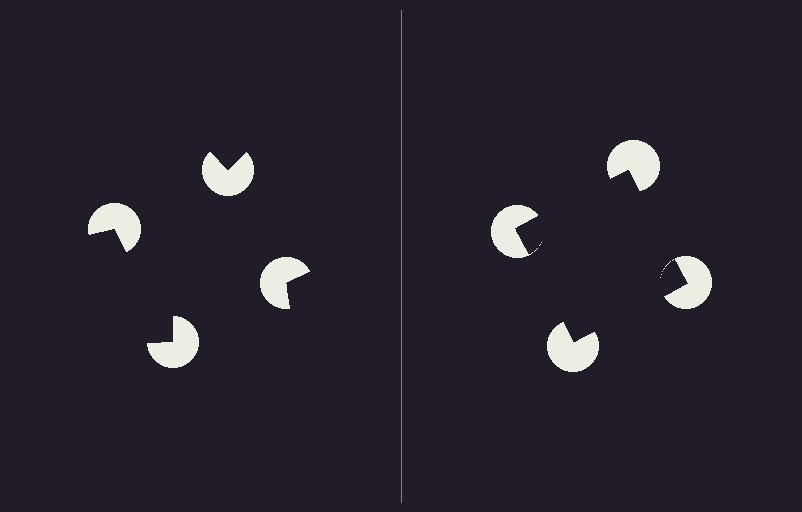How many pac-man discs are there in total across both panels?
8 — 4 on each side.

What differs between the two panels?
The pac-man discs are positioned identically on both sides; only the wedge orientations differ. On the right they align to a square; on the left they are misaligned.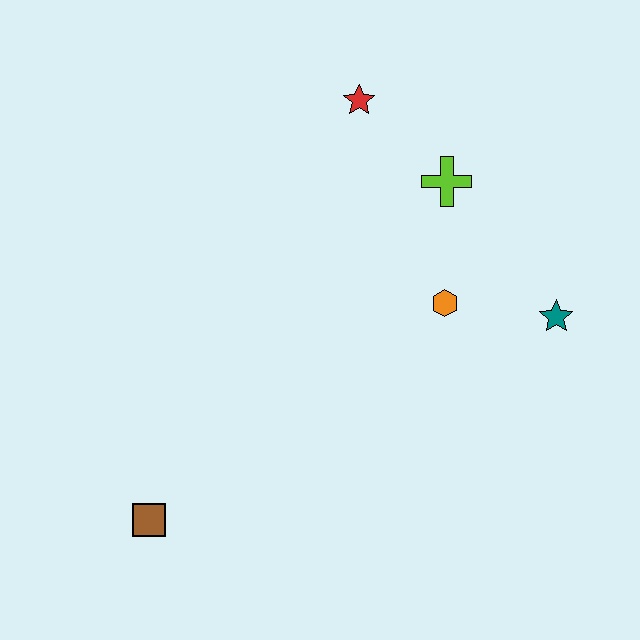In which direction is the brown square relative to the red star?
The brown square is below the red star.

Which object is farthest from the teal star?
The brown square is farthest from the teal star.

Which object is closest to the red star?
The lime cross is closest to the red star.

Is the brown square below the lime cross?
Yes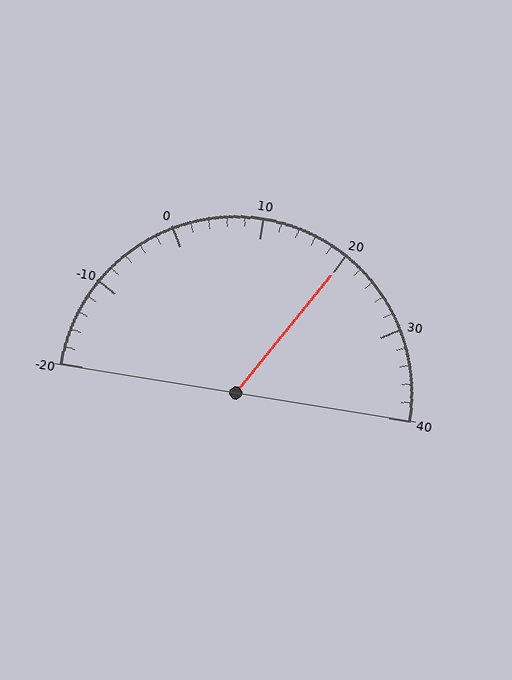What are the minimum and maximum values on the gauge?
The gauge ranges from -20 to 40.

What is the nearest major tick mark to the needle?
The nearest major tick mark is 20.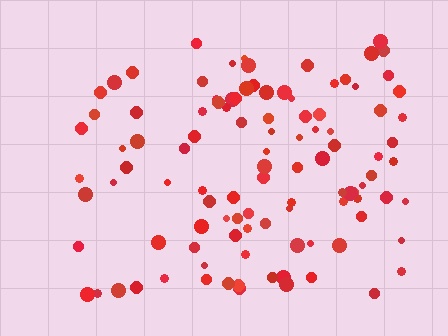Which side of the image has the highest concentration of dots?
The right.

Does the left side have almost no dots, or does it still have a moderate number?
Still a moderate number, just noticeably fewer than the right.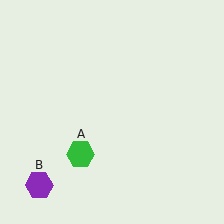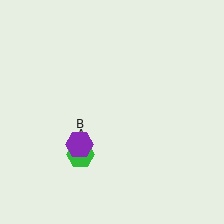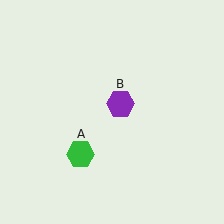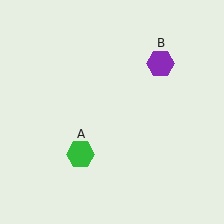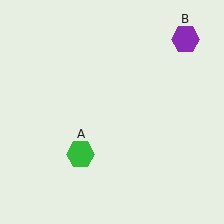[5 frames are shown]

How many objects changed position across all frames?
1 object changed position: purple hexagon (object B).